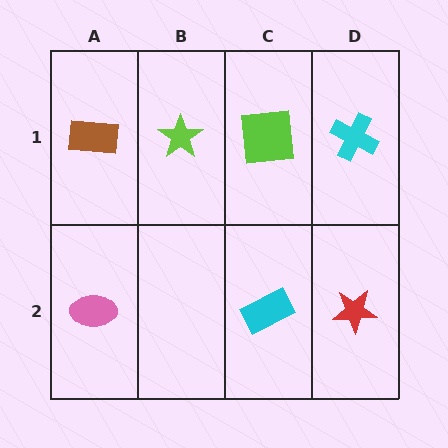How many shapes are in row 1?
4 shapes.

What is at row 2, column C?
A cyan rectangle.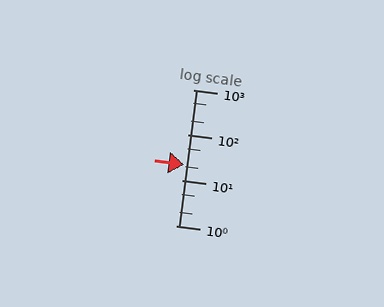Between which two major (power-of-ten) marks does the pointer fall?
The pointer is between 10 and 100.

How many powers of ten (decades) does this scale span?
The scale spans 3 decades, from 1 to 1000.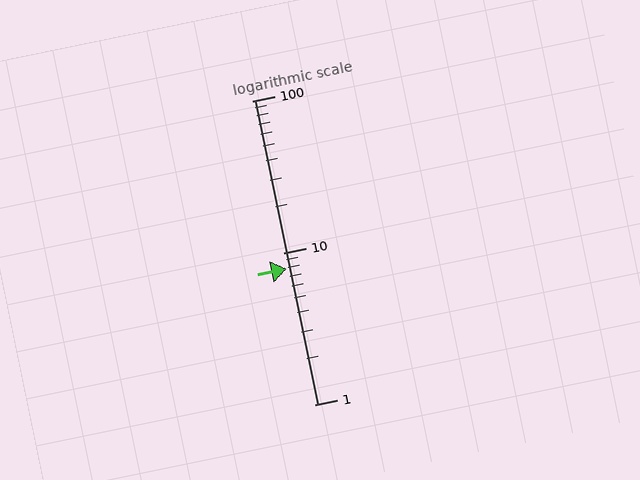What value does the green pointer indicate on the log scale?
The pointer indicates approximately 7.8.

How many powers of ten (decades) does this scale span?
The scale spans 2 decades, from 1 to 100.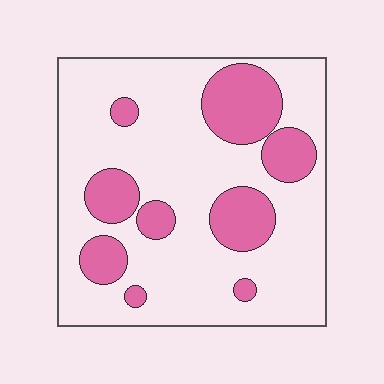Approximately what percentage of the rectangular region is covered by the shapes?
Approximately 25%.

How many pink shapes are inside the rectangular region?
9.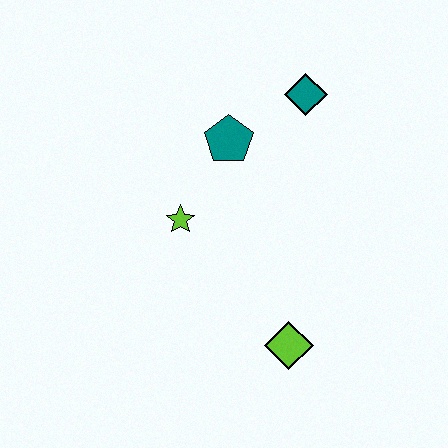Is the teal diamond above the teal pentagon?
Yes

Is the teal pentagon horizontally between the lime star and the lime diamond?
Yes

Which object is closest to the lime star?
The teal pentagon is closest to the lime star.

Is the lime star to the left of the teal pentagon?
Yes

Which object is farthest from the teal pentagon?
The lime diamond is farthest from the teal pentagon.